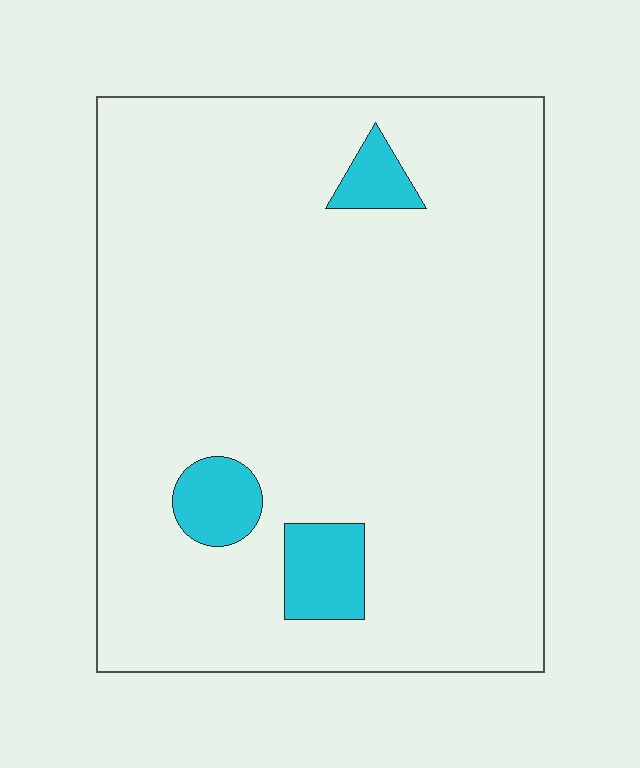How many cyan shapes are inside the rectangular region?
3.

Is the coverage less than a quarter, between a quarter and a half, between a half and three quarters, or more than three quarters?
Less than a quarter.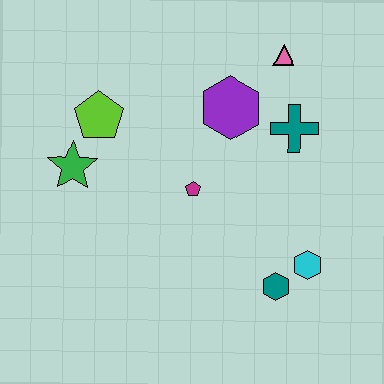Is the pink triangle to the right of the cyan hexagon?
No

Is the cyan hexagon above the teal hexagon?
Yes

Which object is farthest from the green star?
The cyan hexagon is farthest from the green star.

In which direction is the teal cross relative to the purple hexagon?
The teal cross is to the right of the purple hexagon.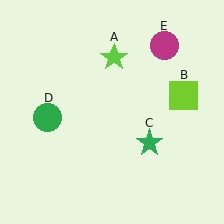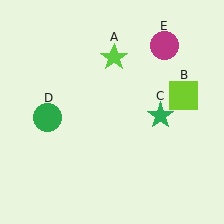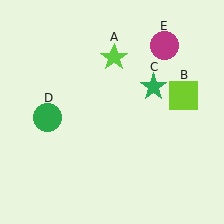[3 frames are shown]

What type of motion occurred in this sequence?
The green star (object C) rotated counterclockwise around the center of the scene.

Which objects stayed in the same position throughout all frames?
Lime star (object A) and lime square (object B) and green circle (object D) and magenta circle (object E) remained stationary.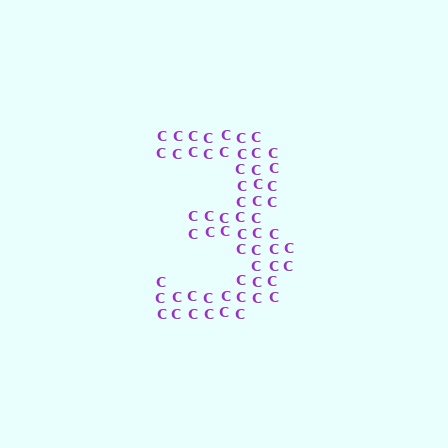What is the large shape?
The large shape is the digit 3.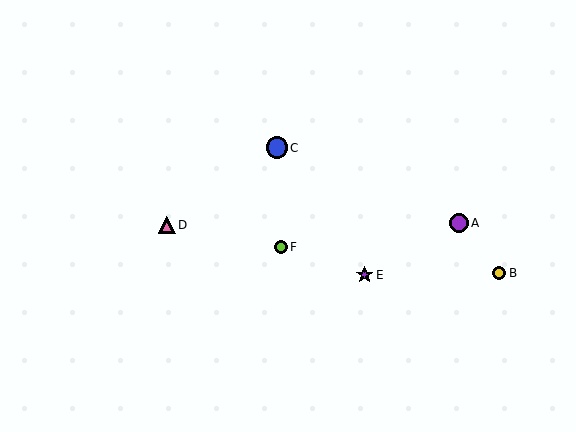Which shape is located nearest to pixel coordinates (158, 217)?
The pink triangle (labeled D) at (167, 225) is nearest to that location.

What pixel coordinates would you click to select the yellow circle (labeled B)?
Click at (499, 273) to select the yellow circle B.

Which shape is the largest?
The blue circle (labeled C) is the largest.